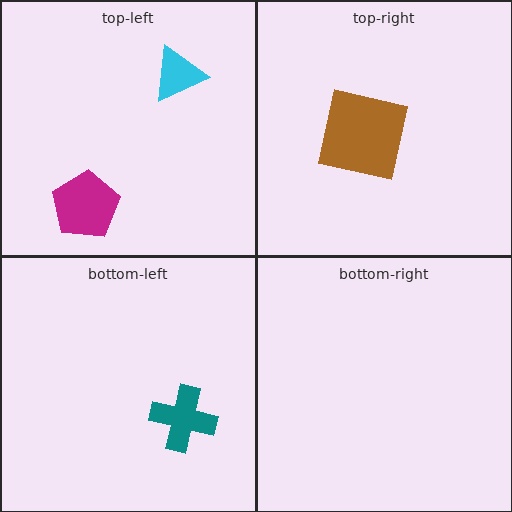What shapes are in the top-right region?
The brown square.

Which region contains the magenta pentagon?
The top-left region.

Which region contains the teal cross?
The bottom-left region.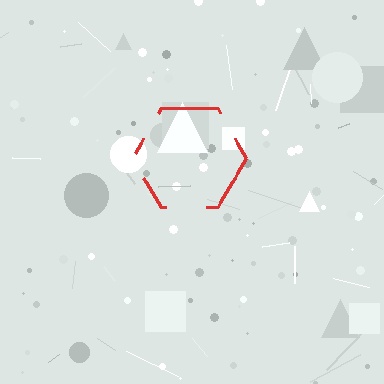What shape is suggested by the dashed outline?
The dashed outline suggests a hexagon.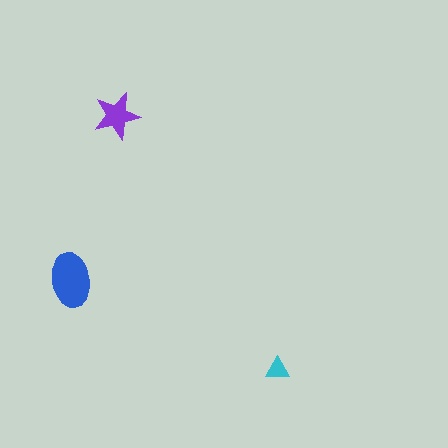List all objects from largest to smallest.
The blue ellipse, the purple star, the cyan triangle.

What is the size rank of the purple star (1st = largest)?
2nd.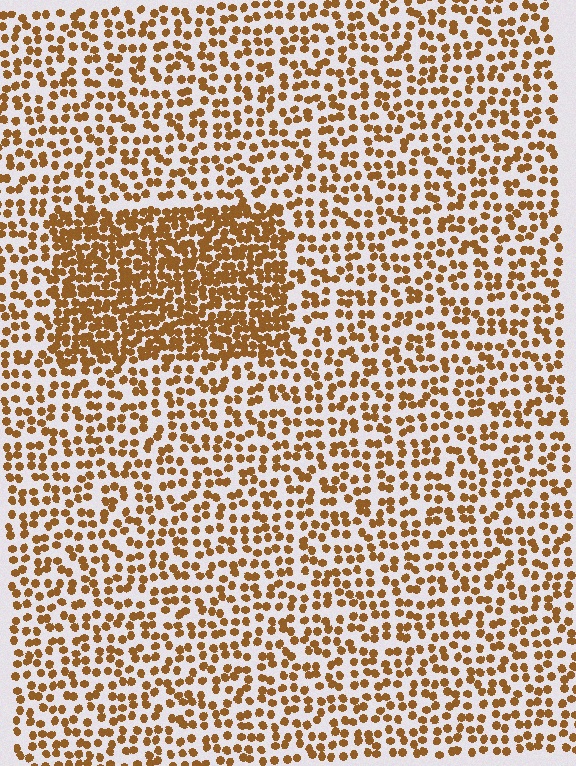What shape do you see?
I see a rectangle.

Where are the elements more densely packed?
The elements are more densely packed inside the rectangle boundary.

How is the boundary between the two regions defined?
The boundary is defined by a change in element density (approximately 2.0x ratio). All elements are the same color, size, and shape.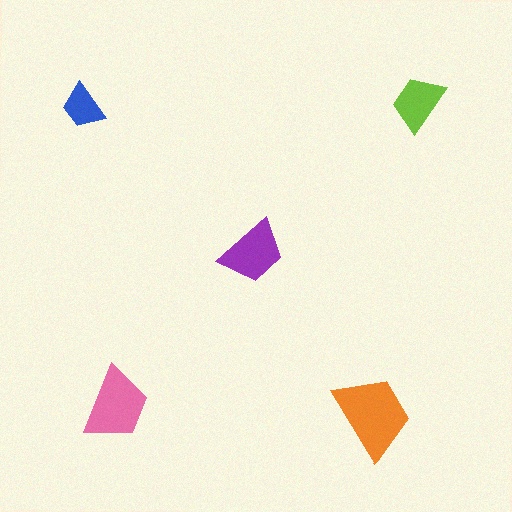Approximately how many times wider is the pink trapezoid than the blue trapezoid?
About 1.5 times wider.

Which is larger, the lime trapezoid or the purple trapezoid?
The purple one.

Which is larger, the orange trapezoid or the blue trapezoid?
The orange one.